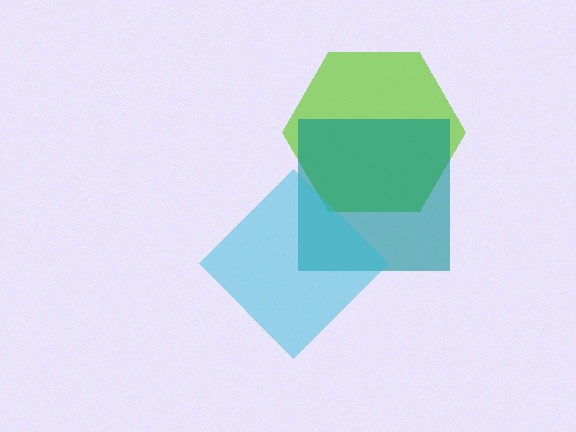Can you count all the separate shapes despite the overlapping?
Yes, there are 3 separate shapes.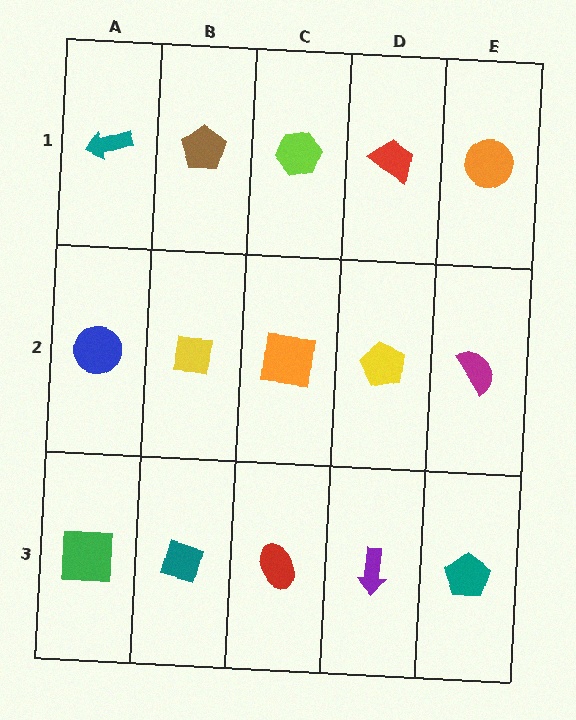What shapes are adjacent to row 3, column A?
A blue circle (row 2, column A), a teal diamond (row 3, column B).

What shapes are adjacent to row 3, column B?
A yellow square (row 2, column B), a green square (row 3, column A), a red ellipse (row 3, column C).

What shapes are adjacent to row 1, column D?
A yellow pentagon (row 2, column D), a lime hexagon (row 1, column C), an orange circle (row 1, column E).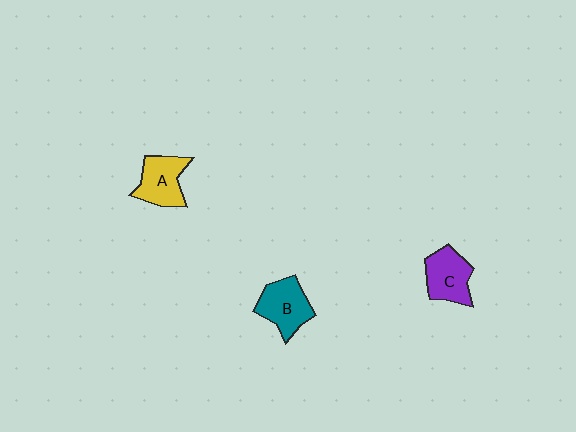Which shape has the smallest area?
Shape C (purple).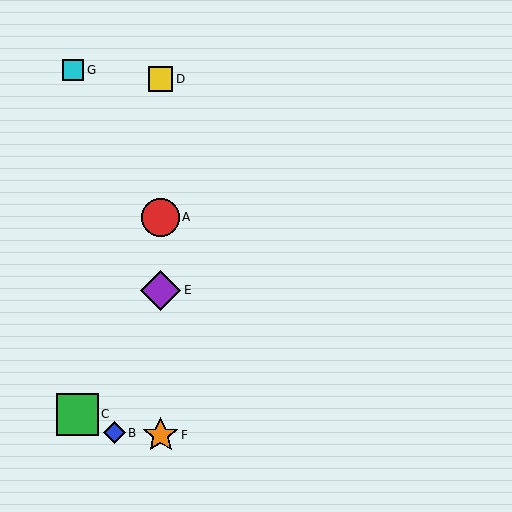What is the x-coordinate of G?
Object G is at x≈73.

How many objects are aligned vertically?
4 objects (A, D, E, F) are aligned vertically.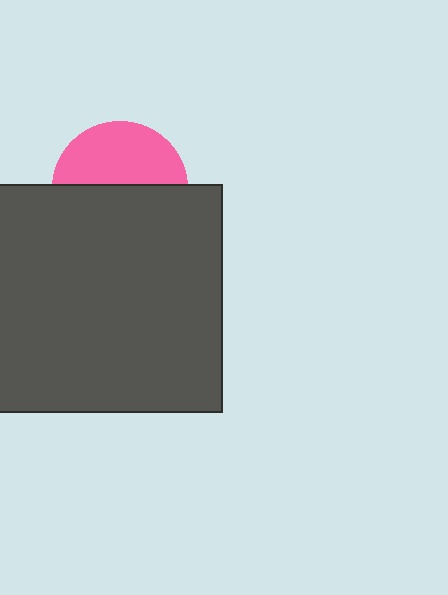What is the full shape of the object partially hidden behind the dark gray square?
The partially hidden object is a pink circle.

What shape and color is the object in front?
The object in front is a dark gray square.